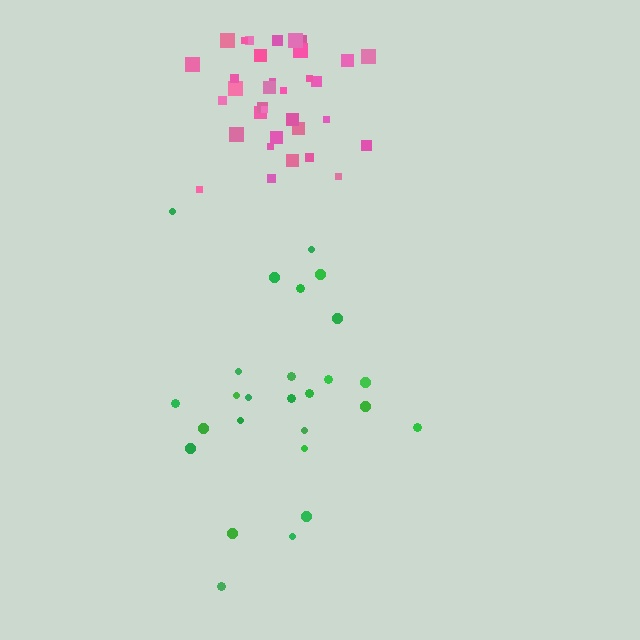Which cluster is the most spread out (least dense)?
Green.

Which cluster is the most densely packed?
Pink.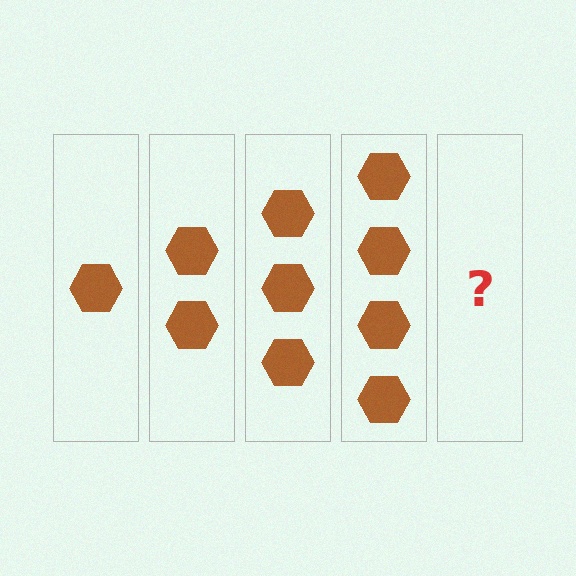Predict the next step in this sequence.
The next step is 5 hexagons.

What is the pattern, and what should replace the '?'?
The pattern is that each step adds one more hexagon. The '?' should be 5 hexagons.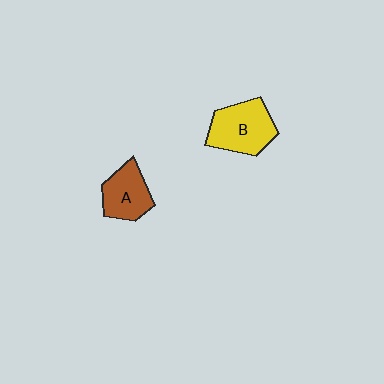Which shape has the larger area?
Shape B (yellow).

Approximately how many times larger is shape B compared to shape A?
Approximately 1.3 times.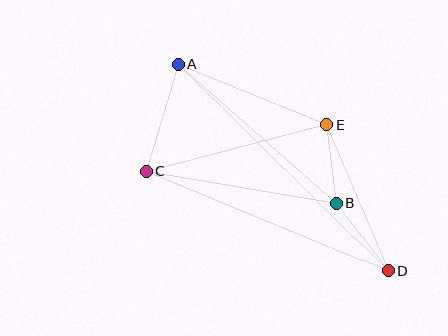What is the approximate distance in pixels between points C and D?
The distance between C and D is approximately 262 pixels.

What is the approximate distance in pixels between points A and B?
The distance between A and B is approximately 210 pixels.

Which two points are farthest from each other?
Points A and D are farthest from each other.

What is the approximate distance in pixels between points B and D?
The distance between B and D is approximately 86 pixels.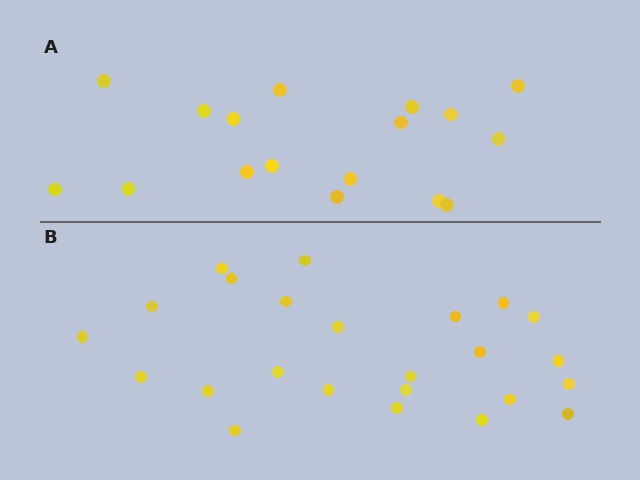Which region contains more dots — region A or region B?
Region B (the bottom region) has more dots.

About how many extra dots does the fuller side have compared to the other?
Region B has roughly 8 or so more dots than region A.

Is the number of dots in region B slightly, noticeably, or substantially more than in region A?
Region B has noticeably more, but not dramatically so. The ratio is roughly 1.4 to 1.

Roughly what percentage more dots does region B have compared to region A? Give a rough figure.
About 40% more.